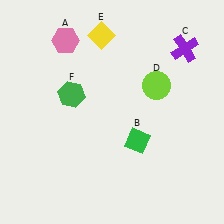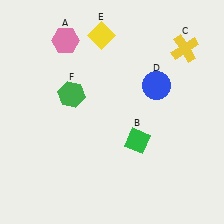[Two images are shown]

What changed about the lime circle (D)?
In Image 1, D is lime. In Image 2, it changed to blue.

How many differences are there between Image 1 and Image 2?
There are 2 differences between the two images.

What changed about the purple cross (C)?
In Image 1, C is purple. In Image 2, it changed to yellow.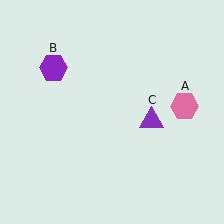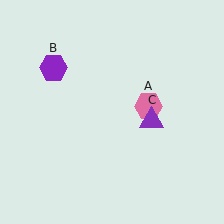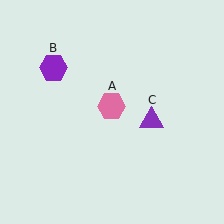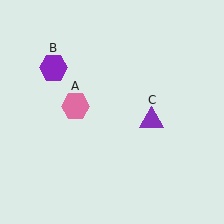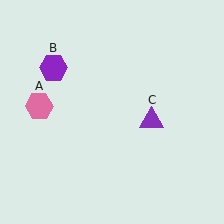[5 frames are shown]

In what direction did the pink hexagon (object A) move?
The pink hexagon (object A) moved left.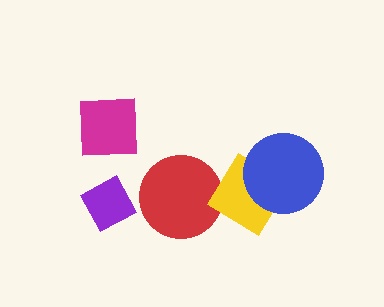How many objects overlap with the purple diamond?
0 objects overlap with the purple diamond.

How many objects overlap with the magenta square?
0 objects overlap with the magenta square.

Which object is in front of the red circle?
The yellow diamond is in front of the red circle.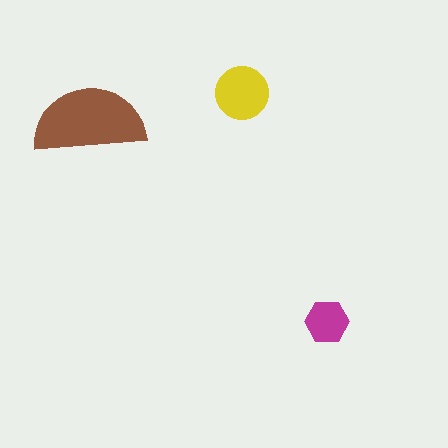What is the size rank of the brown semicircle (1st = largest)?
1st.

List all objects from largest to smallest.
The brown semicircle, the yellow circle, the magenta hexagon.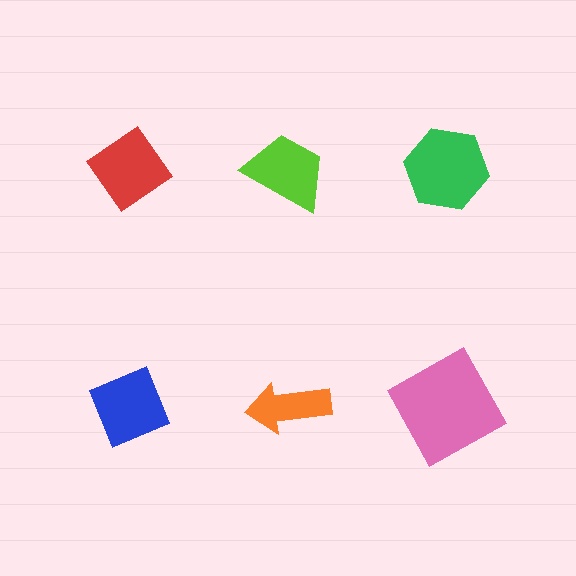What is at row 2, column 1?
A blue diamond.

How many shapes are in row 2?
3 shapes.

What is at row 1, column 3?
A green hexagon.